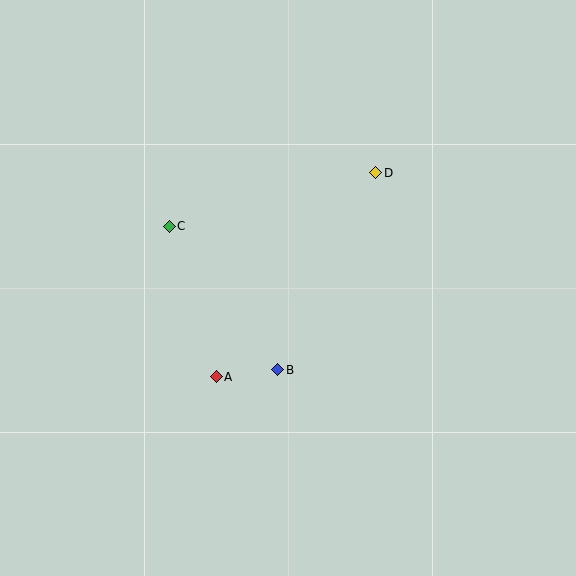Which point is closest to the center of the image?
Point B at (278, 370) is closest to the center.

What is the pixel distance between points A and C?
The distance between A and C is 158 pixels.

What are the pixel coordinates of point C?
Point C is at (169, 226).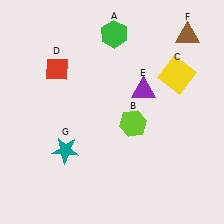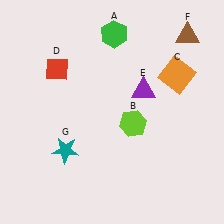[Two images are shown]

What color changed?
The square (C) changed from yellow in Image 1 to orange in Image 2.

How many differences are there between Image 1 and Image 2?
There is 1 difference between the two images.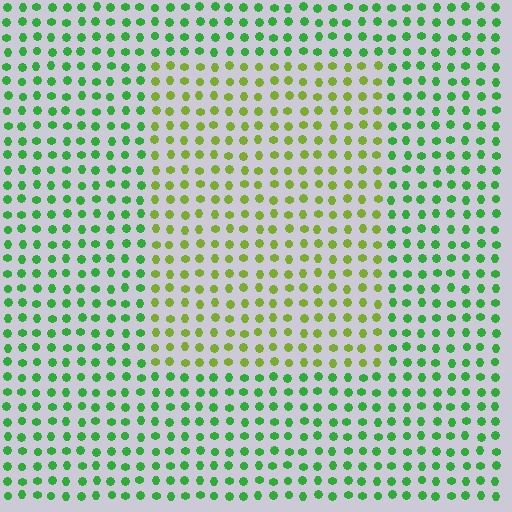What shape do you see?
I see a rectangle.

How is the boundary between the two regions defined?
The boundary is defined purely by a slight shift in hue (about 41 degrees). Spacing, size, and orientation are identical on both sides.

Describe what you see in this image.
The image is filled with small green elements in a uniform arrangement. A rectangle-shaped region is visible where the elements are tinted to a slightly different hue, forming a subtle color boundary.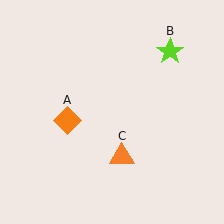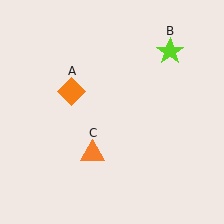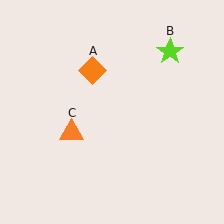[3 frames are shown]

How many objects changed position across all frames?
2 objects changed position: orange diamond (object A), orange triangle (object C).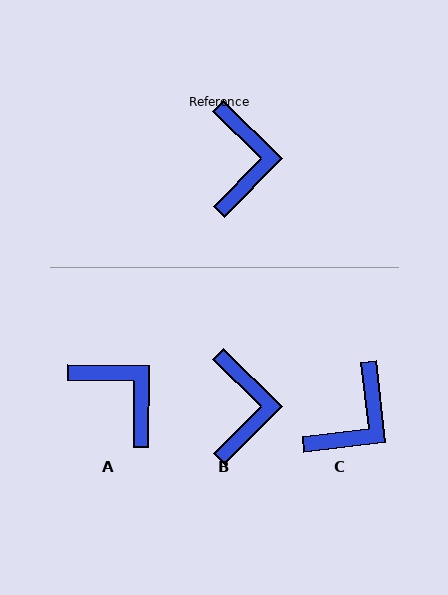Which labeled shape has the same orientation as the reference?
B.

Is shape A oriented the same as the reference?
No, it is off by about 44 degrees.